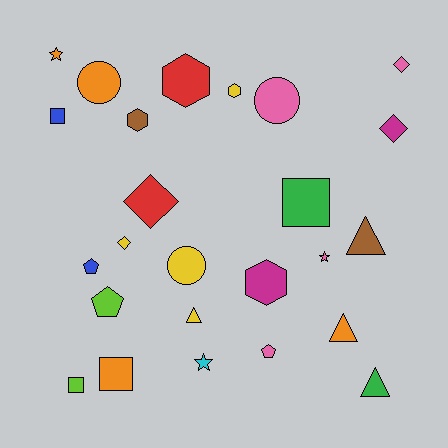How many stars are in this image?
There are 3 stars.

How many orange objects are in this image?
There are 4 orange objects.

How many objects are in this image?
There are 25 objects.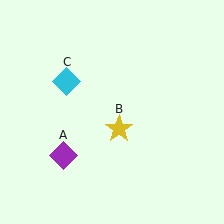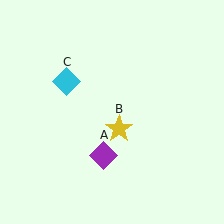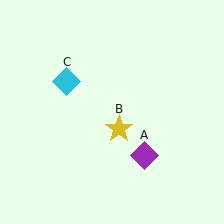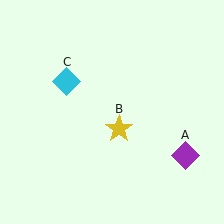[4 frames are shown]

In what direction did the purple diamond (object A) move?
The purple diamond (object A) moved right.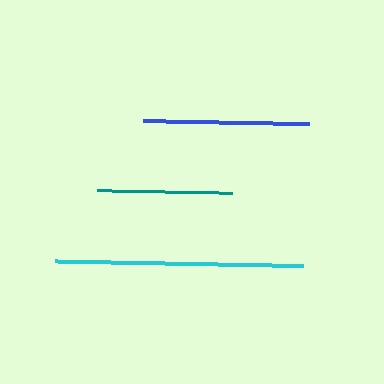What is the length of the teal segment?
The teal segment is approximately 136 pixels long.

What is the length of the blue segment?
The blue segment is approximately 166 pixels long.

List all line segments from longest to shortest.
From longest to shortest: cyan, blue, teal.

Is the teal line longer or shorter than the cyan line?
The cyan line is longer than the teal line.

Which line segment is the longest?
The cyan line is the longest at approximately 248 pixels.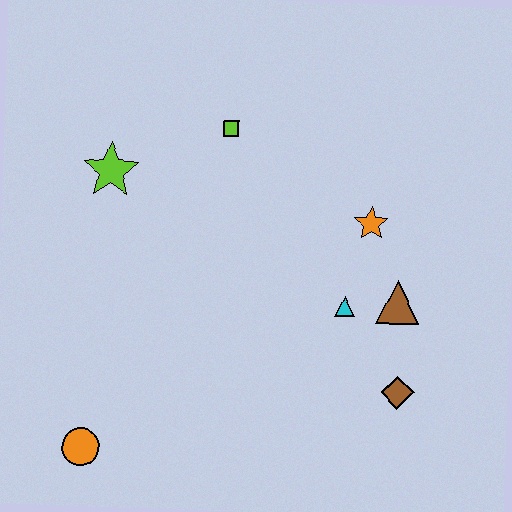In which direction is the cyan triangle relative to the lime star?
The cyan triangle is to the right of the lime star.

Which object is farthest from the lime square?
The orange circle is farthest from the lime square.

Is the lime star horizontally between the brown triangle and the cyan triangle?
No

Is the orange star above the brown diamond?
Yes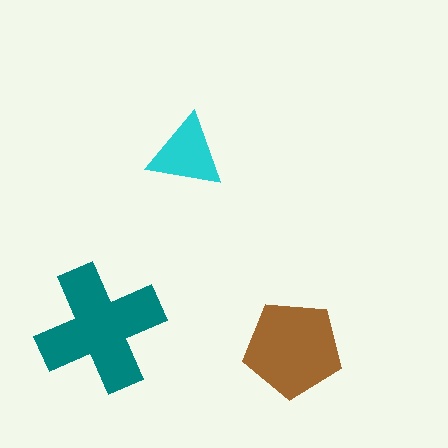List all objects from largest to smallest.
The teal cross, the brown pentagon, the cyan triangle.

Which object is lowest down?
The brown pentagon is bottommost.